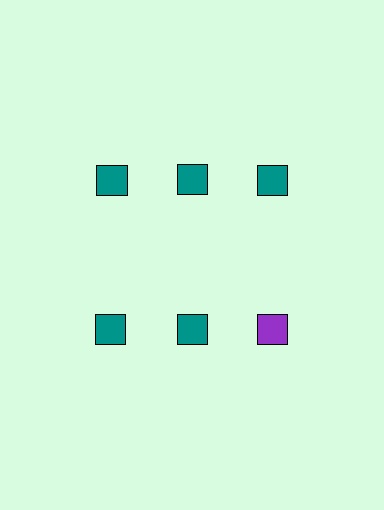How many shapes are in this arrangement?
There are 6 shapes arranged in a grid pattern.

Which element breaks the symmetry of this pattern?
The purple square in the second row, center column breaks the symmetry. All other shapes are teal squares.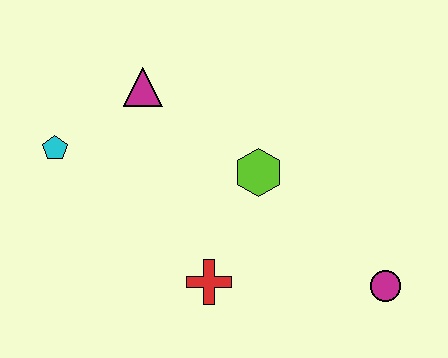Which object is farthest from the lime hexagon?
The cyan pentagon is farthest from the lime hexagon.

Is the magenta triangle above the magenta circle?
Yes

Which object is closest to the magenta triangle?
The cyan pentagon is closest to the magenta triangle.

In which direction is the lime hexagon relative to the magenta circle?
The lime hexagon is to the left of the magenta circle.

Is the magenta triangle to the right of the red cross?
No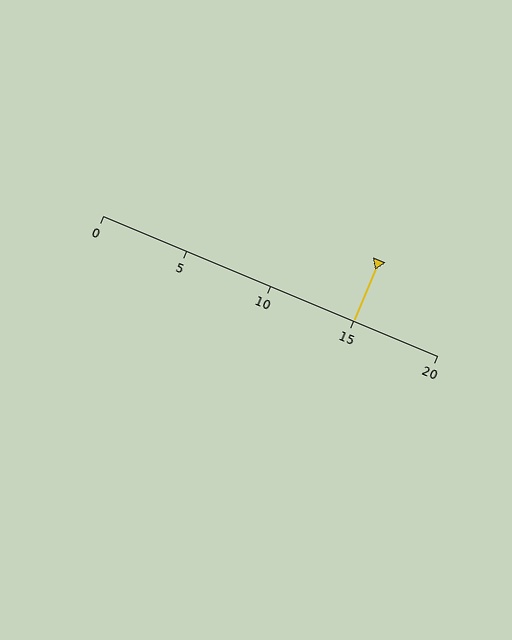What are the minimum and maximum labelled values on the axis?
The axis runs from 0 to 20.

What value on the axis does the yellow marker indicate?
The marker indicates approximately 15.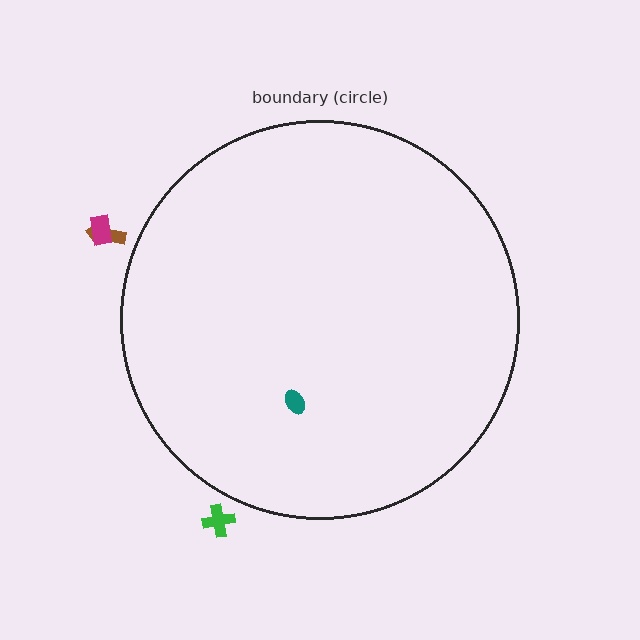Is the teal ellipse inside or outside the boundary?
Inside.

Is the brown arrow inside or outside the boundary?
Outside.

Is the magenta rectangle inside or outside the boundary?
Outside.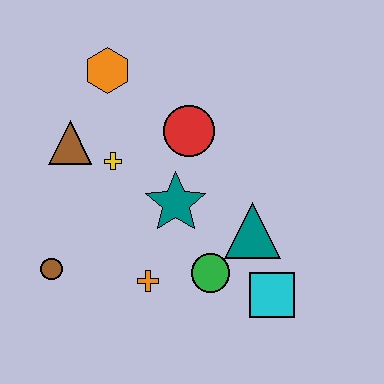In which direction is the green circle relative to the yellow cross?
The green circle is below the yellow cross.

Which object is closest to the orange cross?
The green circle is closest to the orange cross.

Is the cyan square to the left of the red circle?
No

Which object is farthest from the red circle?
The brown circle is farthest from the red circle.